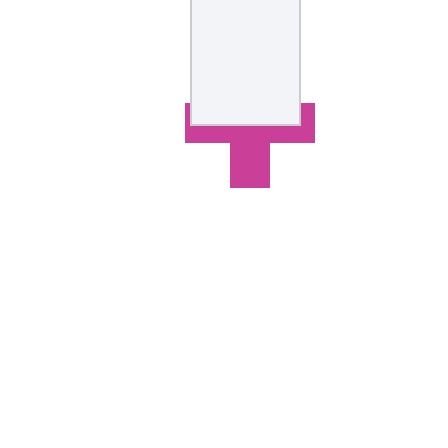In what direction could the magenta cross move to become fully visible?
The magenta cross could move down. That would shift it out from behind the white rectangle entirely.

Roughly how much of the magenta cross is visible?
About half of it is visible (roughly 51%).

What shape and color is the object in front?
The object in front is a white rectangle.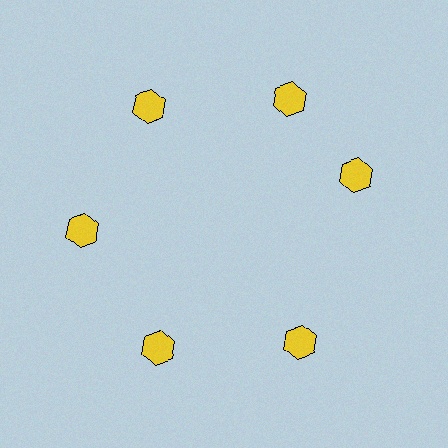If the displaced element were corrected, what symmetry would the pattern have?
It would have 6-fold rotational symmetry — the pattern would map onto itself every 60 degrees.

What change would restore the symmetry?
The symmetry would be restored by rotating it back into even spacing with its neighbors so that all 6 hexagons sit at equal angles and equal distance from the center.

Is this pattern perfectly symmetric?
No. The 6 yellow hexagons are arranged in a ring, but one element near the 3 o'clock position is rotated out of alignment along the ring, breaking the 6-fold rotational symmetry.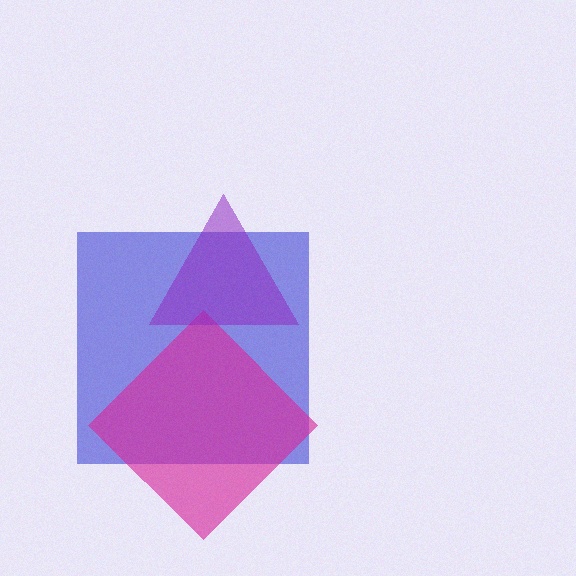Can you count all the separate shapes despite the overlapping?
Yes, there are 3 separate shapes.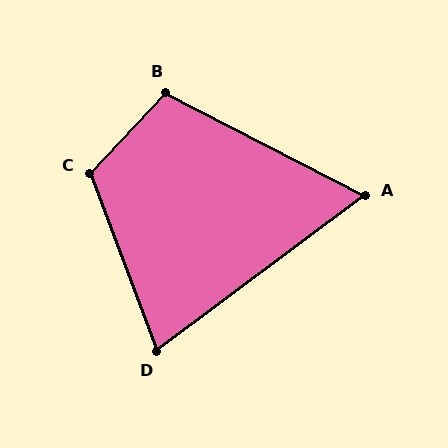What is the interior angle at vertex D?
Approximately 74 degrees (acute).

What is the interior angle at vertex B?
Approximately 106 degrees (obtuse).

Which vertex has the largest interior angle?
C, at approximately 116 degrees.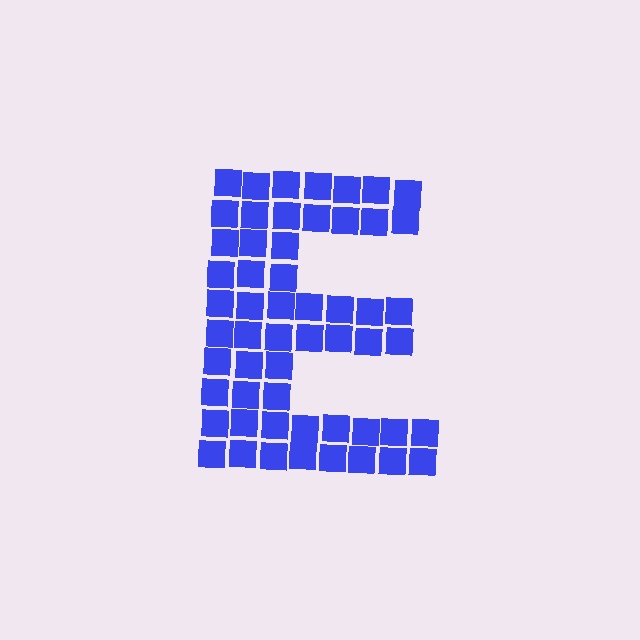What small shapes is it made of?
It is made of small squares.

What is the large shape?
The large shape is the letter E.